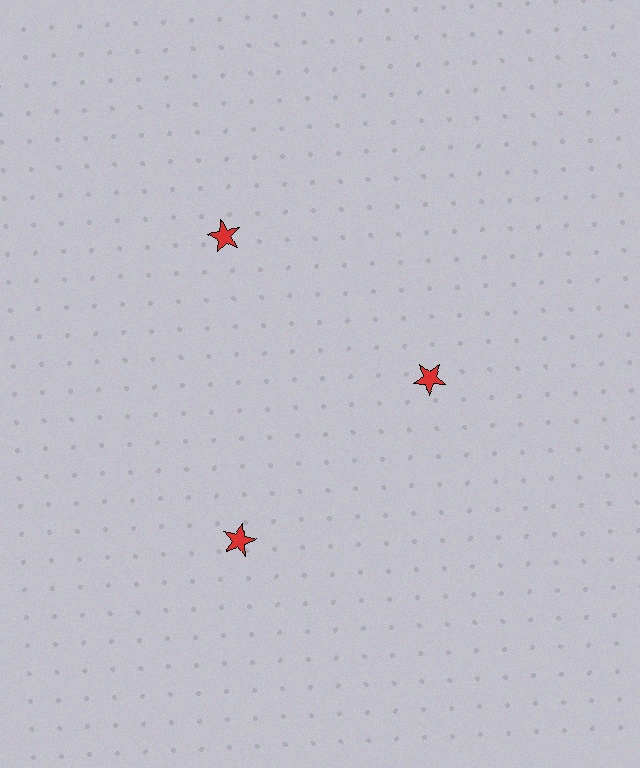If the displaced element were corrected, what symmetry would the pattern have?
It would have 3-fold rotational symmetry — the pattern would map onto itself every 120 degrees.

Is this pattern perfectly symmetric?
No. The 3 red stars are arranged in a ring, but one element near the 3 o'clock position is pulled inward toward the center, breaking the 3-fold rotational symmetry.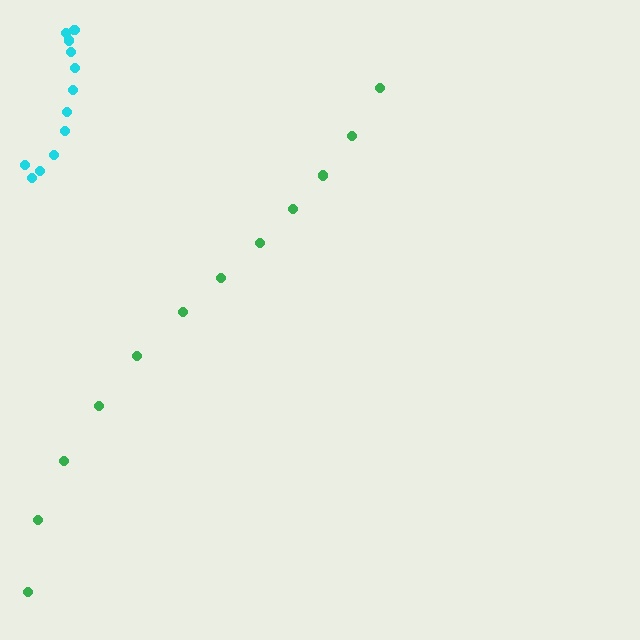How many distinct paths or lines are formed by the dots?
There are 2 distinct paths.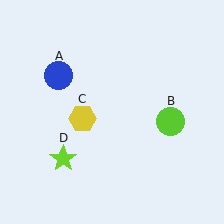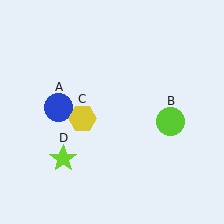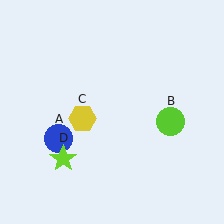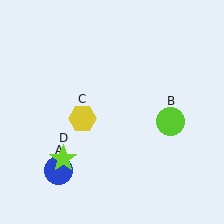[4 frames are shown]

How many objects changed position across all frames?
1 object changed position: blue circle (object A).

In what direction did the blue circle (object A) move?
The blue circle (object A) moved down.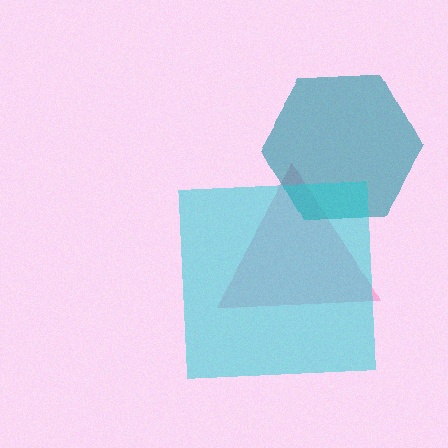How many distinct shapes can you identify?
There are 3 distinct shapes: a pink triangle, a teal hexagon, a cyan square.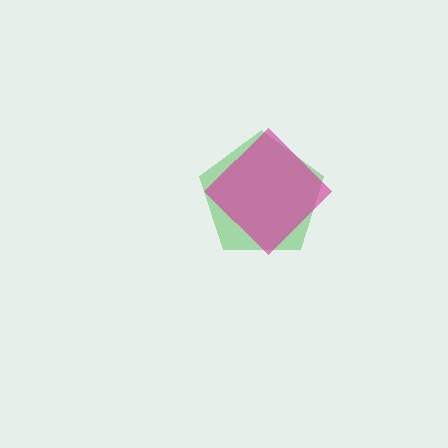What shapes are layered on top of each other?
The layered shapes are: a green pentagon, a magenta diamond.